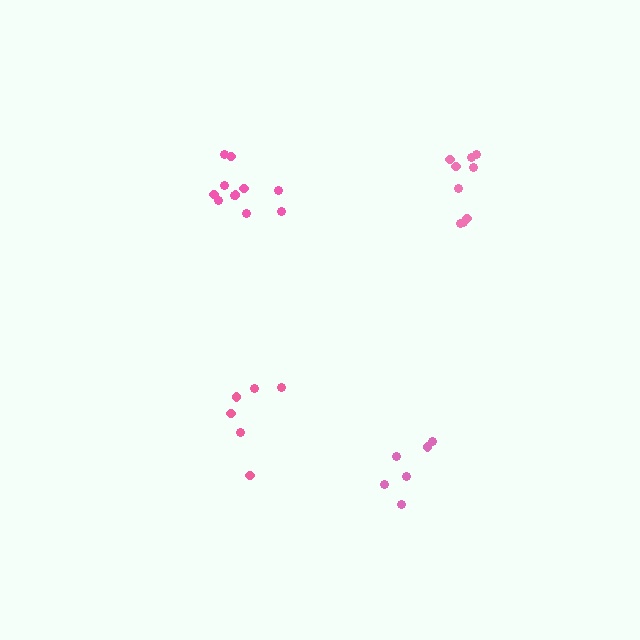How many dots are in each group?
Group 1: 11 dots, Group 2: 9 dots, Group 3: 6 dots, Group 4: 6 dots (32 total).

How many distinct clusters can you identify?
There are 4 distinct clusters.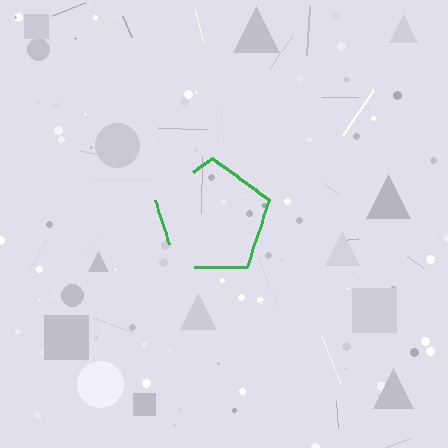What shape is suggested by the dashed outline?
The dashed outline suggests a pentagon.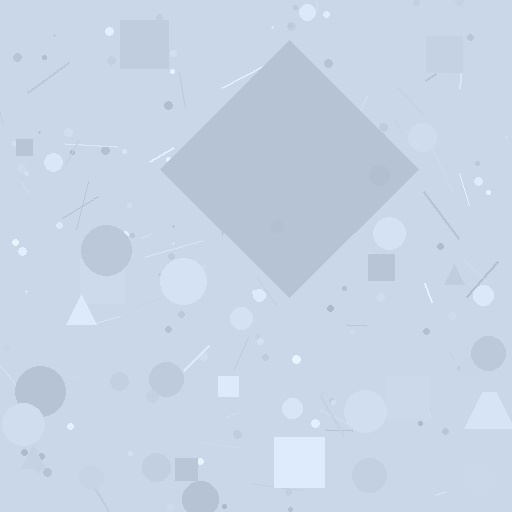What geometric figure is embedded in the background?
A diamond is embedded in the background.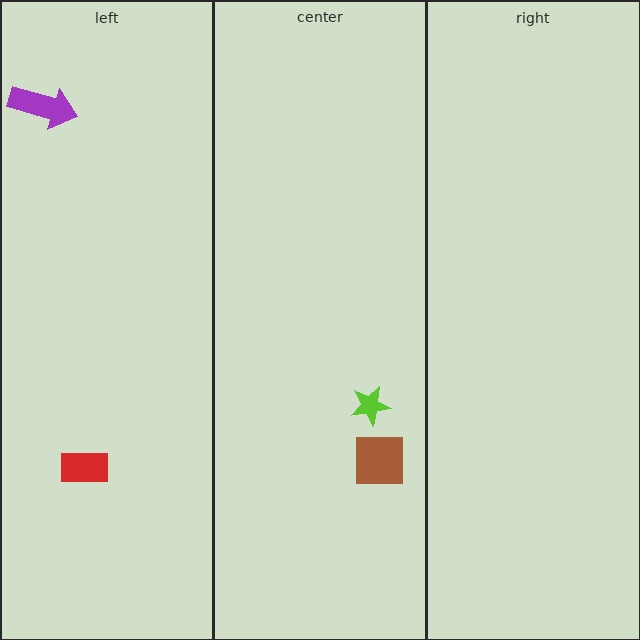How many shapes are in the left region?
2.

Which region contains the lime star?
The center region.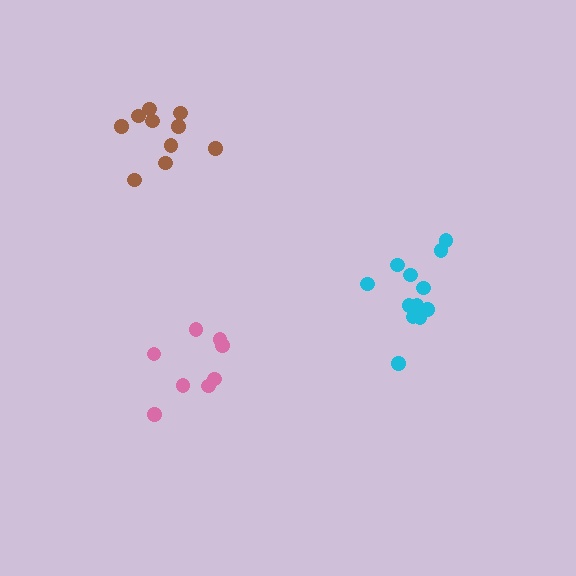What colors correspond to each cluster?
The clusters are colored: pink, brown, cyan.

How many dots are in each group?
Group 1: 8 dots, Group 2: 10 dots, Group 3: 12 dots (30 total).